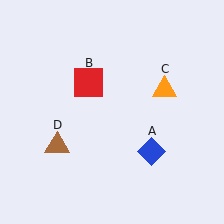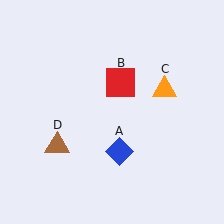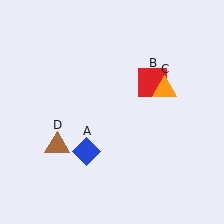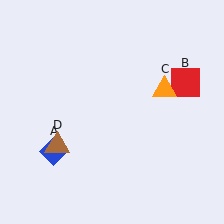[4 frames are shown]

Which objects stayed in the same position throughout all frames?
Orange triangle (object C) and brown triangle (object D) remained stationary.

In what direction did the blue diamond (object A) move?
The blue diamond (object A) moved left.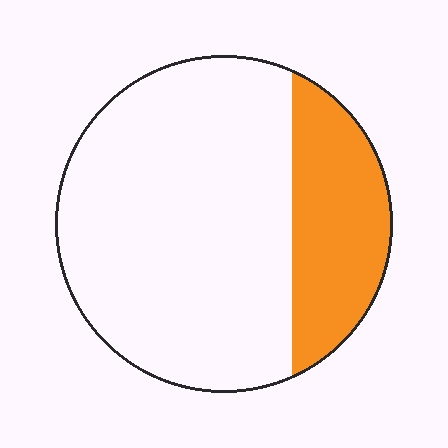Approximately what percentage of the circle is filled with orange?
Approximately 25%.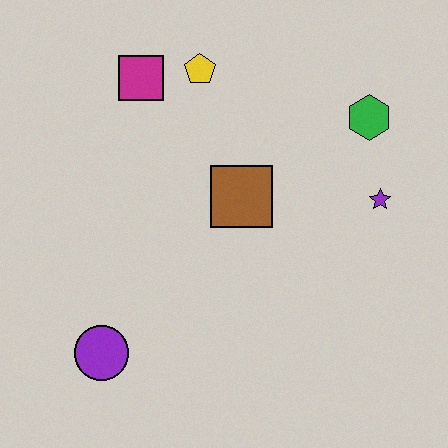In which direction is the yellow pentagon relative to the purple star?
The yellow pentagon is to the left of the purple star.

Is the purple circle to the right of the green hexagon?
No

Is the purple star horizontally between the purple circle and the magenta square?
No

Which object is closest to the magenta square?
The yellow pentagon is closest to the magenta square.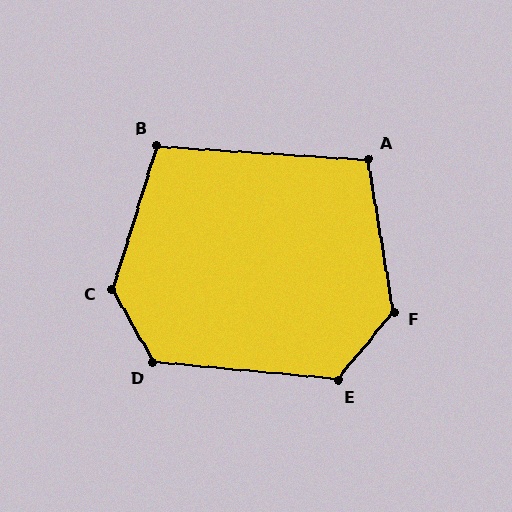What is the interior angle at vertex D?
Approximately 125 degrees (obtuse).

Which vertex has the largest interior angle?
C, at approximately 133 degrees.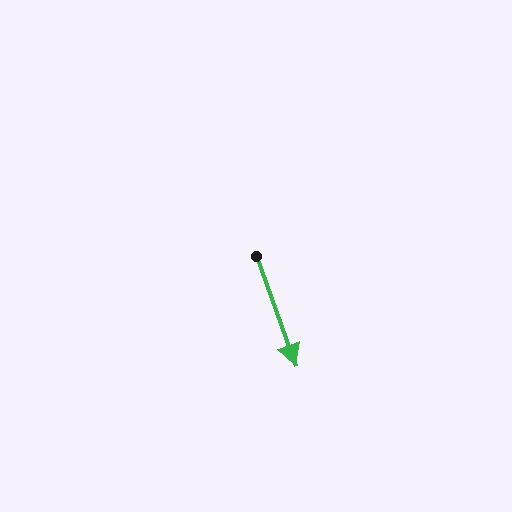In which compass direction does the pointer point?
South.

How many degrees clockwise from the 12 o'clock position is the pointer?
Approximately 160 degrees.